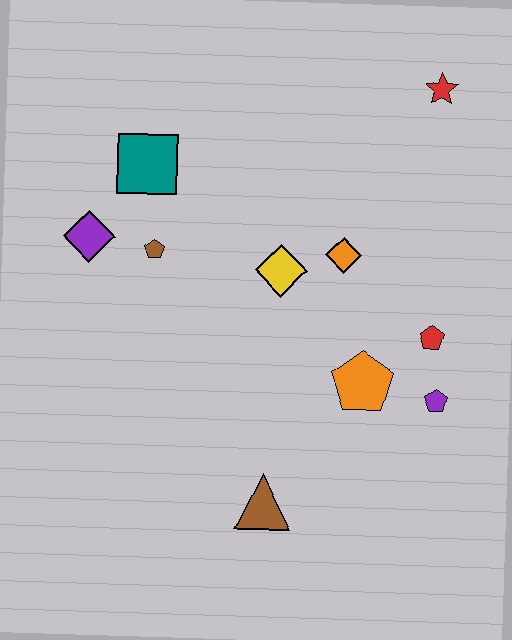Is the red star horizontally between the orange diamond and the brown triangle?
No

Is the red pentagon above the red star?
No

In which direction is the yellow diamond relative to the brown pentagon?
The yellow diamond is to the right of the brown pentagon.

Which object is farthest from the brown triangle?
The red star is farthest from the brown triangle.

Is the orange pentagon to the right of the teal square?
Yes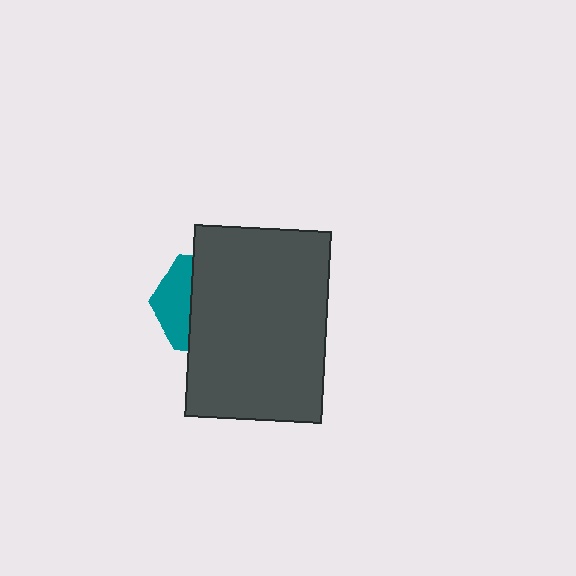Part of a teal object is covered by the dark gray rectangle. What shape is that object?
It is a hexagon.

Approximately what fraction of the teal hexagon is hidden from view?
Roughly 66% of the teal hexagon is hidden behind the dark gray rectangle.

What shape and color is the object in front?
The object in front is a dark gray rectangle.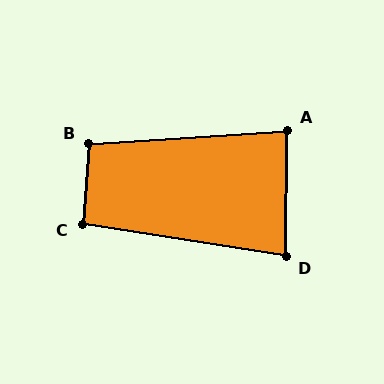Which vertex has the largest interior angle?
B, at approximately 98 degrees.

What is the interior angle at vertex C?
Approximately 95 degrees (approximately right).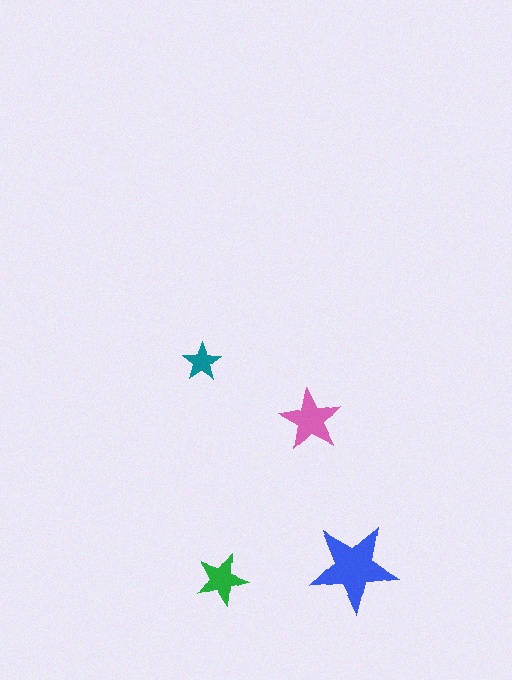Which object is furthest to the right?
The blue star is rightmost.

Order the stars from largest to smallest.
the blue one, the pink one, the green one, the teal one.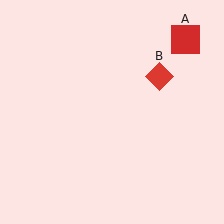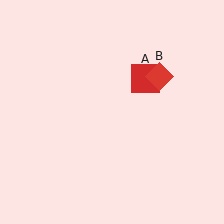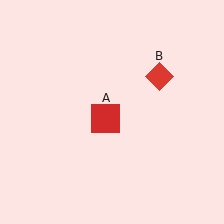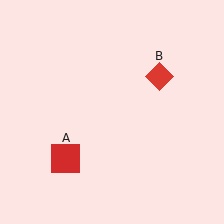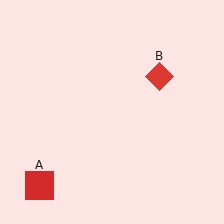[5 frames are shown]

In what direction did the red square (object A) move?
The red square (object A) moved down and to the left.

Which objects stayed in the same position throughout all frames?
Red diamond (object B) remained stationary.